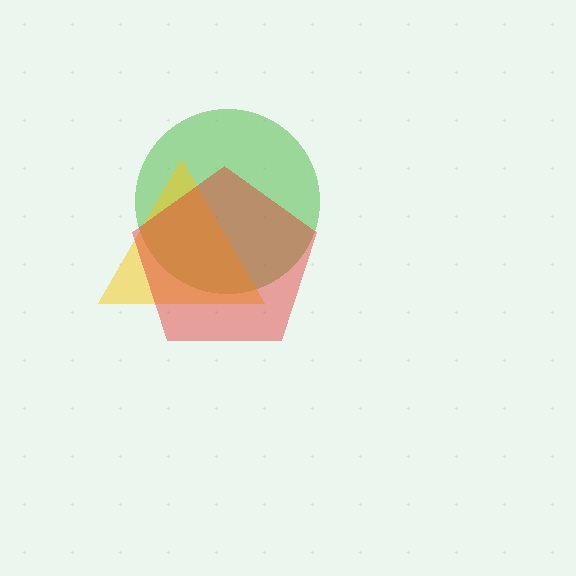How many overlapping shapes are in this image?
There are 3 overlapping shapes in the image.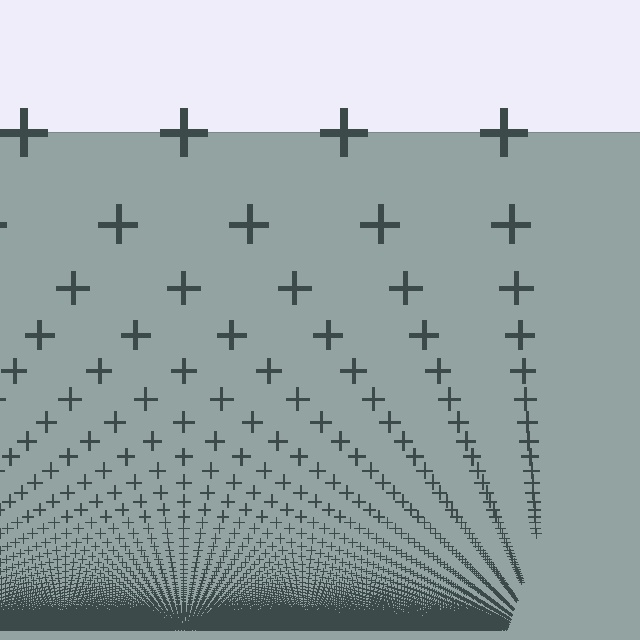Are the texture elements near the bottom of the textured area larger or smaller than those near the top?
Smaller. The gradient is inverted — elements near the bottom are smaller and denser.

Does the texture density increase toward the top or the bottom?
Density increases toward the bottom.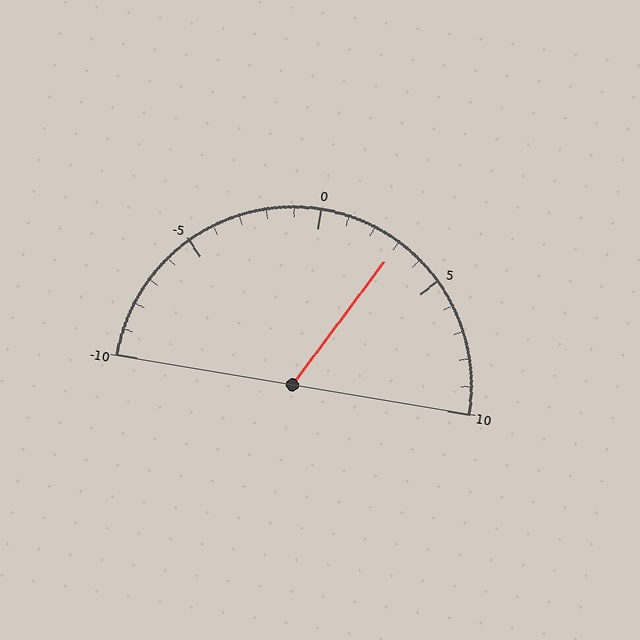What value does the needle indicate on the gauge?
The needle indicates approximately 3.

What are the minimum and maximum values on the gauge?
The gauge ranges from -10 to 10.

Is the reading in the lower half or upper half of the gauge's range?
The reading is in the upper half of the range (-10 to 10).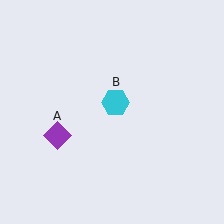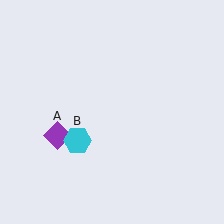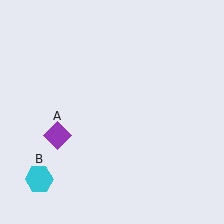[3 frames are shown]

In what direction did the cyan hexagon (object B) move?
The cyan hexagon (object B) moved down and to the left.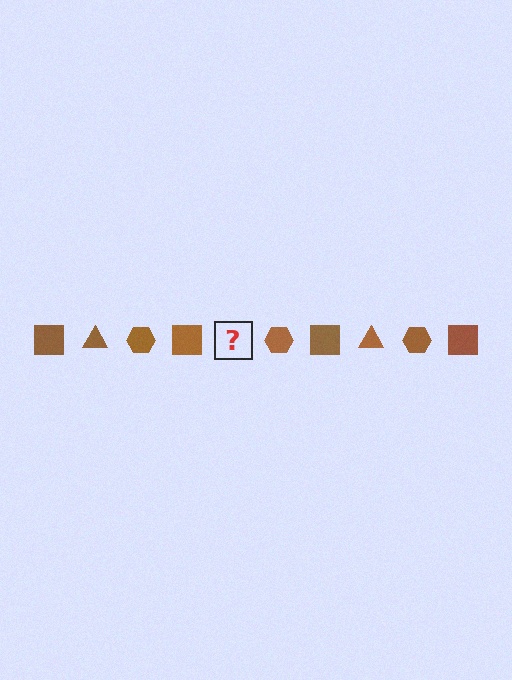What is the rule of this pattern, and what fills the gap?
The rule is that the pattern cycles through square, triangle, hexagon shapes in brown. The gap should be filled with a brown triangle.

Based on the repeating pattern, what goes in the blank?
The blank should be a brown triangle.